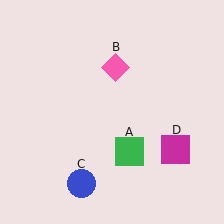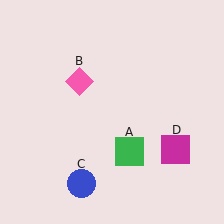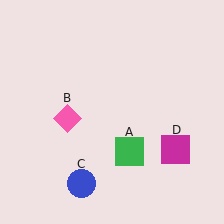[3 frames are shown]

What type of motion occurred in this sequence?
The pink diamond (object B) rotated counterclockwise around the center of the scene.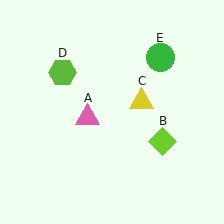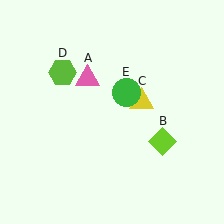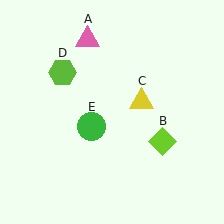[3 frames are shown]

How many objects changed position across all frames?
2 objects changed position: pink triangle (object A), green circle (object E).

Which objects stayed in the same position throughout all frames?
Lime diamond (object B) and yellow triangle (object C) and lime hexagon (object D) remained stationary.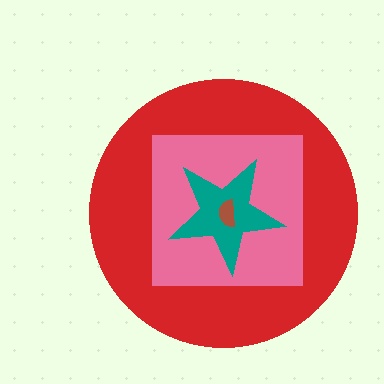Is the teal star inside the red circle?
Yes.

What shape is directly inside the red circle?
The pink square.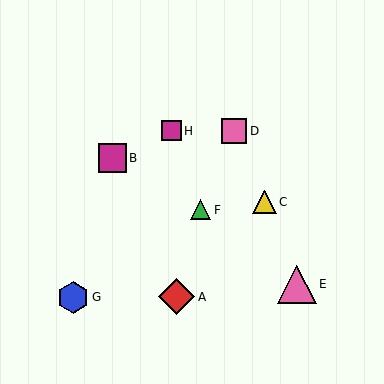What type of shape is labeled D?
Shape D is a pink square.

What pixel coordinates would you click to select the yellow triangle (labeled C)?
Click at (264, 202) to select the yellow triangle C.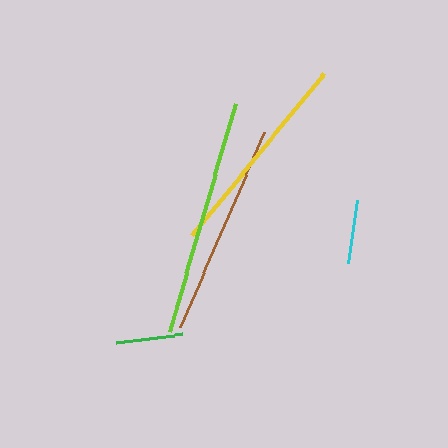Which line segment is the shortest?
The cyan line is the shortest at approximately 64 pixels.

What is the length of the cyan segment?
The cyan segment is approximately 64 pixels long.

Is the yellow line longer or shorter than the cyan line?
The yellow line is longer than the cyan line.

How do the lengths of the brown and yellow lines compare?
The brown and yellow lines are approximately the same length.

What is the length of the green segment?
The green segment is approximately 67 pixels long.